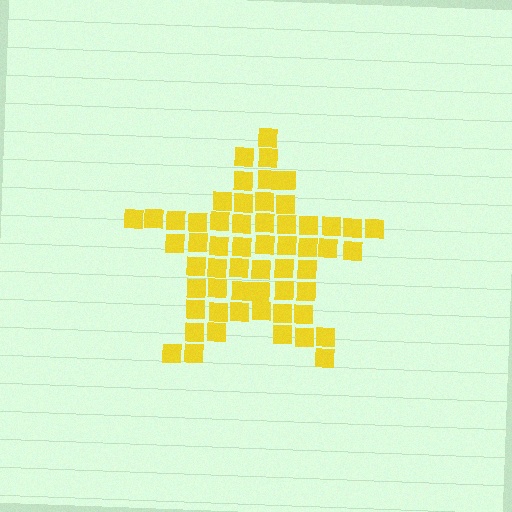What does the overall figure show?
The overall figure shows a star.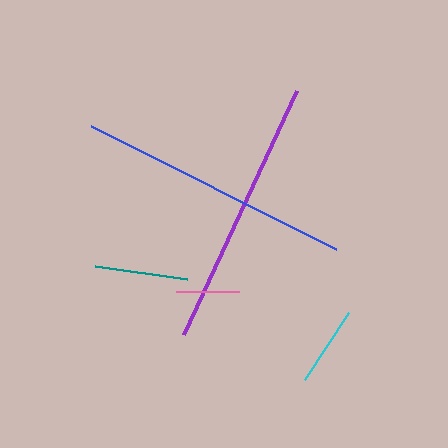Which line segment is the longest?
The blue line is the longest at approximately 274 pixels.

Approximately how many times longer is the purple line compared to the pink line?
The purple line is approximately 4.3 times the length of the pink line.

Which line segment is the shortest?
The pink line is the shortest at approximately 63 pixels.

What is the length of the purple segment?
The purple segment is approximately 269 pixels long.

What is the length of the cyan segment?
The cyan segment is approximately 80 pixels long.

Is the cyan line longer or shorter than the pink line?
The cyan line is longer than the pink line.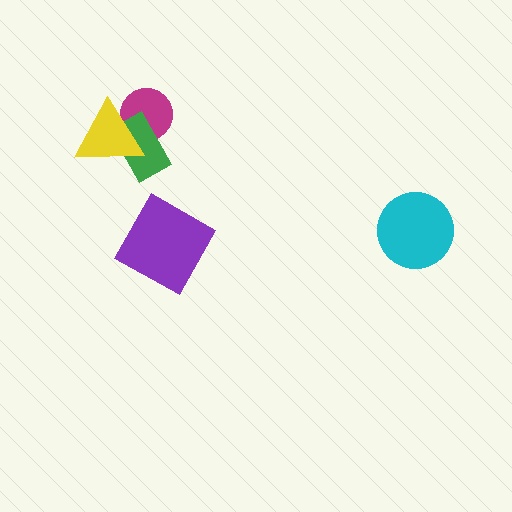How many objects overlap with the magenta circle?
2 objects overlap with the magenta circle.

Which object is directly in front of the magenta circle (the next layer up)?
The green rectangle is directly in front of the magenta circle.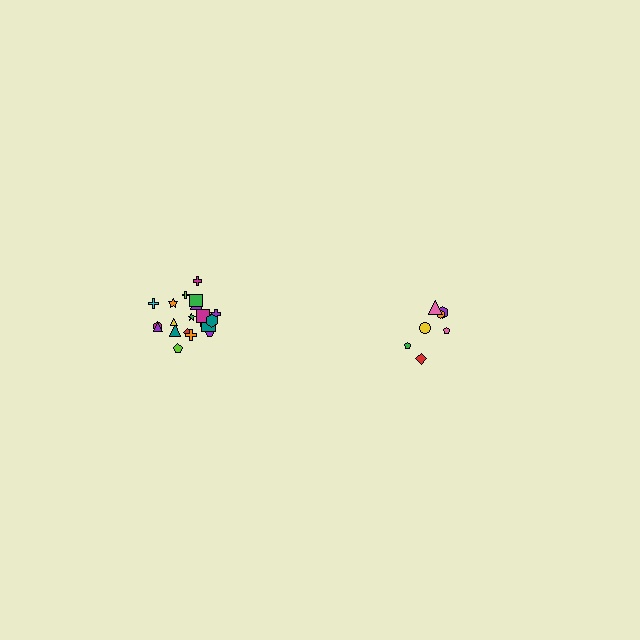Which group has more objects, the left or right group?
The left group.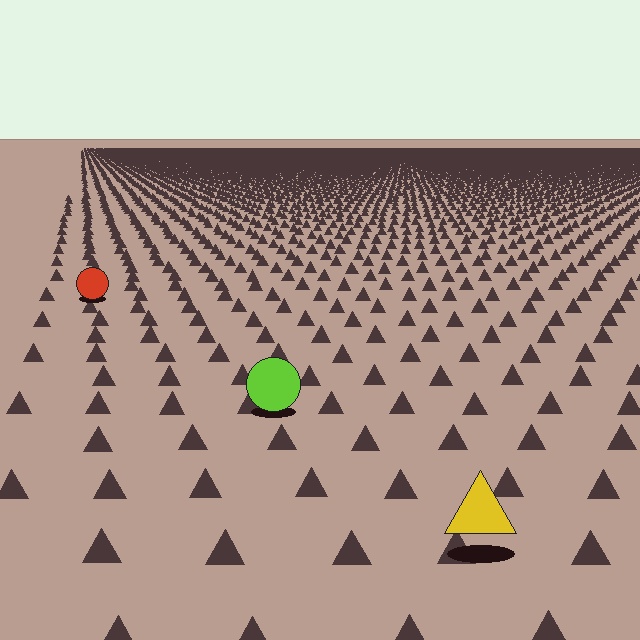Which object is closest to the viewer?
The yellow triangle is closest. The texture marks near it are larger and more spread out.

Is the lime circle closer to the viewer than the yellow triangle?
No. The yellow triangle is closer — you can tell from the texture gradient: the ground texture is coarser near it.